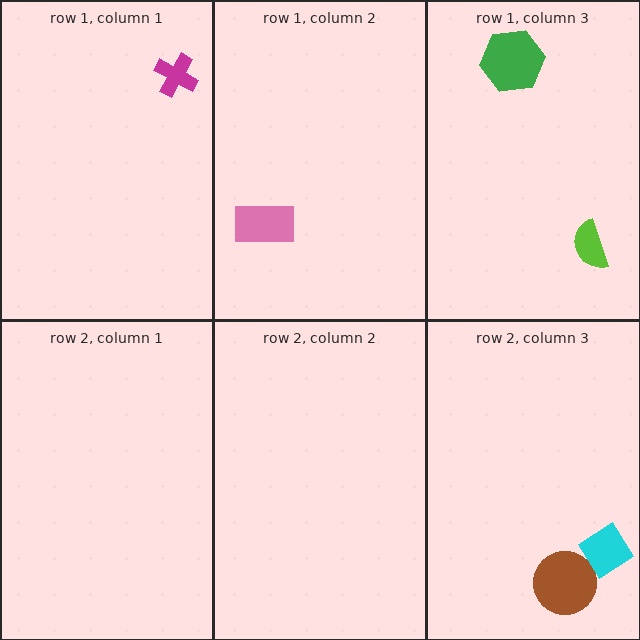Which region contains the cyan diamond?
The row 2, column 3 region.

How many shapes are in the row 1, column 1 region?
1.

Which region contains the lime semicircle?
The row 1, column 3 region.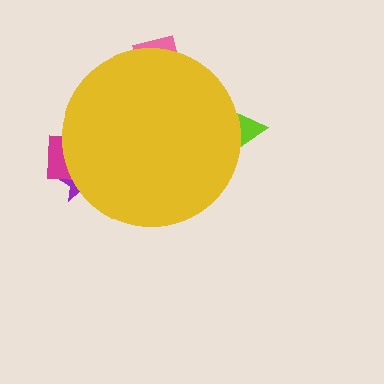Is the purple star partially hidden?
Yes, the purple star is partially hidden behind the yellow circle.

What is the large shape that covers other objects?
A yellow circle.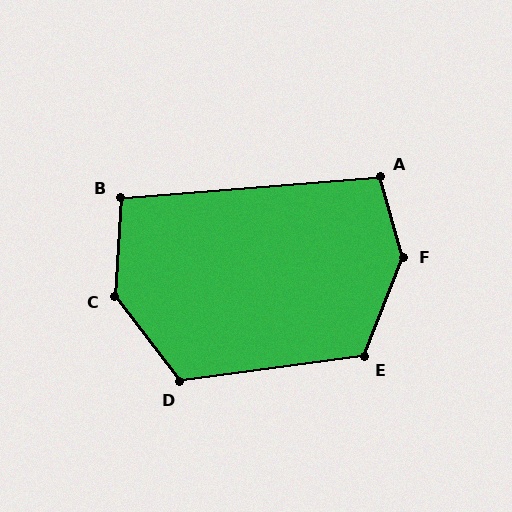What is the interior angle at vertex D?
Approximately 119 degrees (obtuse).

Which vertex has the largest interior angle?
F, at approximately 142 degrees.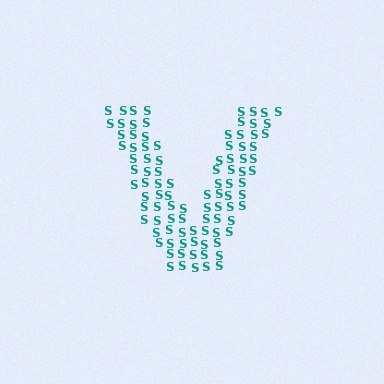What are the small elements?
The small elements are letter S's.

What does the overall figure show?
The overall figure shows the letter V.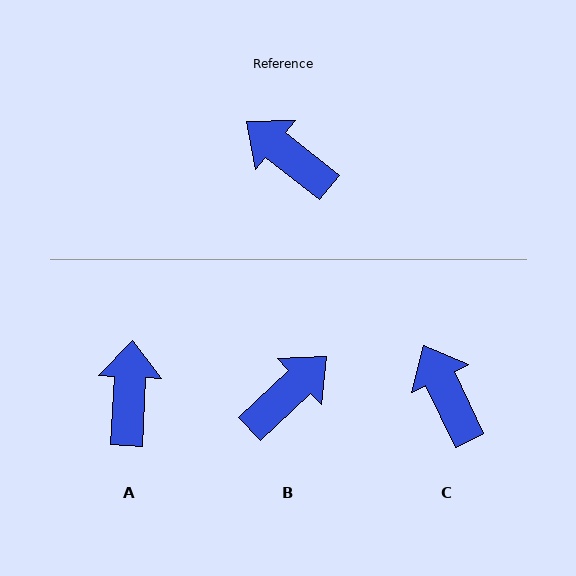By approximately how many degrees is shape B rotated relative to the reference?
Approximately 98 degrees clockwise.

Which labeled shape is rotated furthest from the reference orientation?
B, about 98 degrees away.